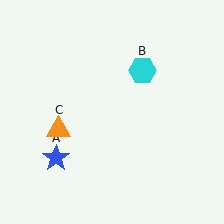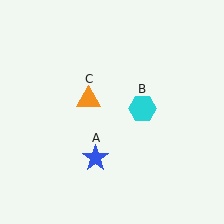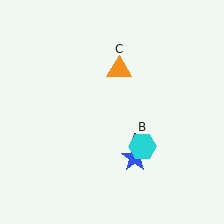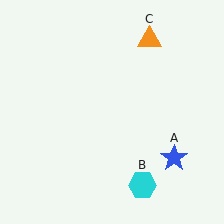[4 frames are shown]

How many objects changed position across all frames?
3 objects changed position: blue star (object A), cyan hexagon (object B), orange triangle (object C).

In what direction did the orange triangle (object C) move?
The orange triangle (object C) moved up and to the right.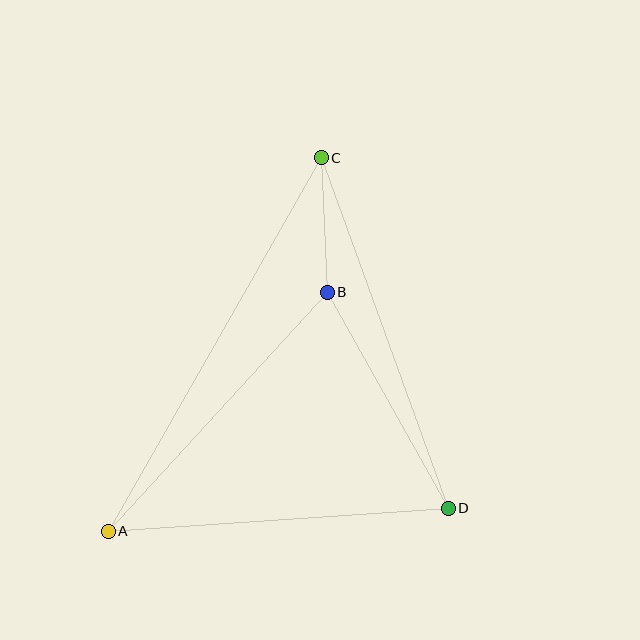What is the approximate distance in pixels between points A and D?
The distance between A and D is approximately 341 pixels.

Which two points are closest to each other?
Points B and C are closest to each other.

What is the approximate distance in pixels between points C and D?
The distance between C and D is approximately 373 pixels.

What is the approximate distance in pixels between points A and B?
The distance between A and B is approximately 324 pixels.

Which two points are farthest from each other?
Points A and C are farthest from each other.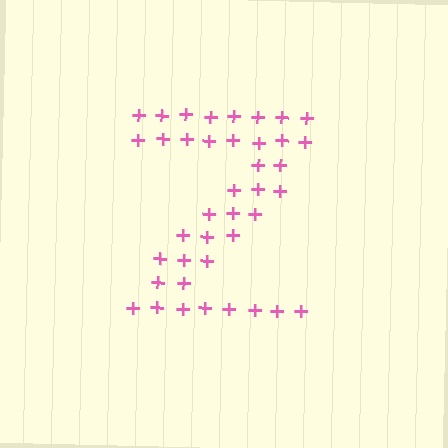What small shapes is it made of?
It is made of small plus signs.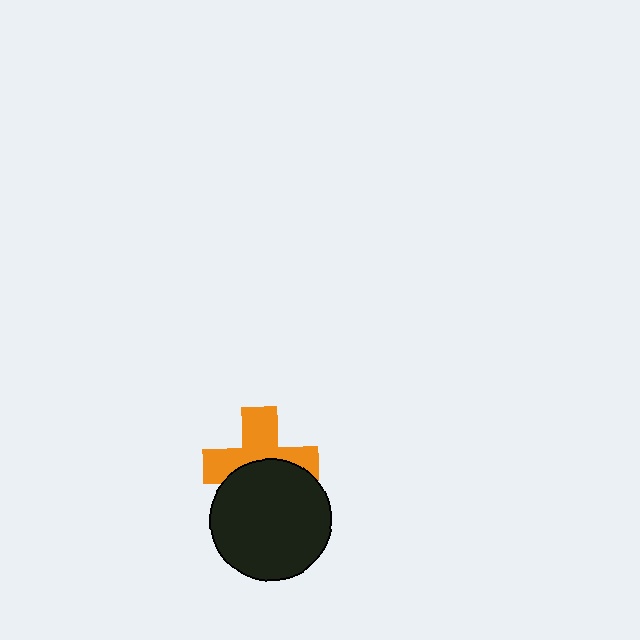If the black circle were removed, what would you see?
You would see the complete orange cross.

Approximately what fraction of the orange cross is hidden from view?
Roughly 44% of the orange cross is hidden behind the black circle.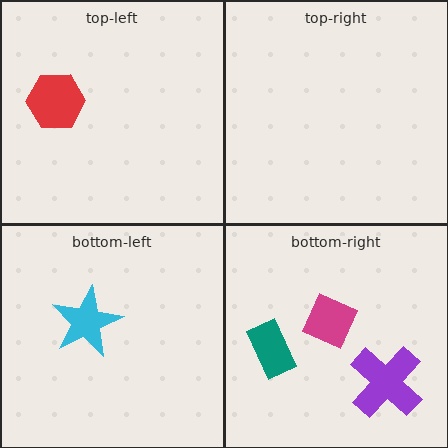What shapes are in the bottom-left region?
The cyan star.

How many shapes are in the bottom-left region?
1.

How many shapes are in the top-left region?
1.